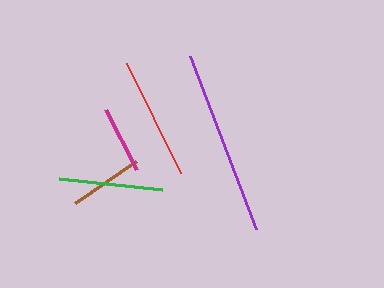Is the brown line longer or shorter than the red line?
The red line is longer than the brown line.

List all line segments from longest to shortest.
From longest to shortest: purple, red, green, brown, magenta.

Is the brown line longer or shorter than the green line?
The green line is longer than the brown line.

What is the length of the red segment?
The red segment is approximately 122 pixels long.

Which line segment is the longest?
The purple line is the longest at approximately 185 pixels.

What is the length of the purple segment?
The purple segment is approximately 185 pixels long.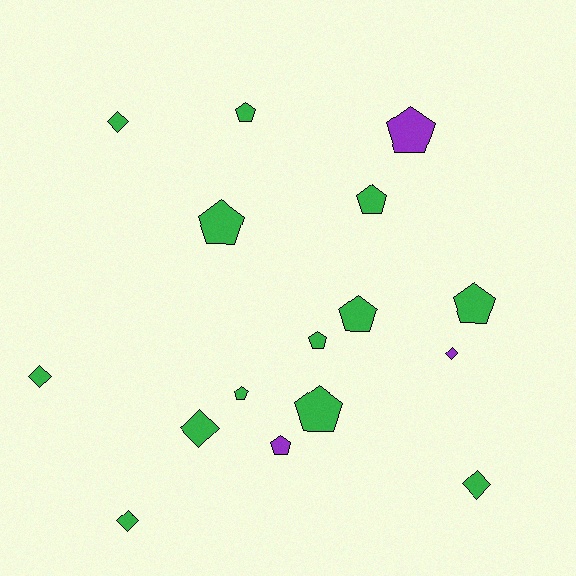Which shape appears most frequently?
Pentagon, with 10 objects.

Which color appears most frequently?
Green, with 13 objects.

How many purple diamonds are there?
There is 1 purple diamond.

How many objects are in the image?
There are 16 objects.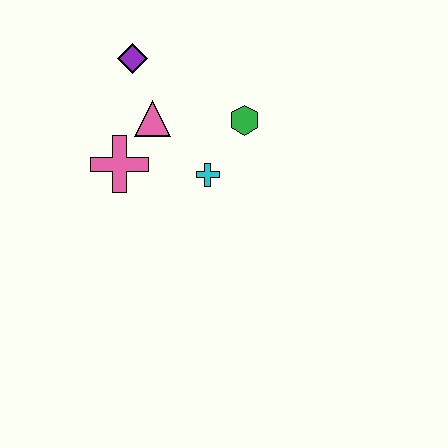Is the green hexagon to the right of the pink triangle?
Yes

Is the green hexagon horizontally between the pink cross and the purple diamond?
No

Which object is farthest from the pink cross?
The green hexagon is farthest from the pink cross.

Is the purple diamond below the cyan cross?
No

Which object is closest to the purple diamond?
The pink triangle is closest to the purple diamond.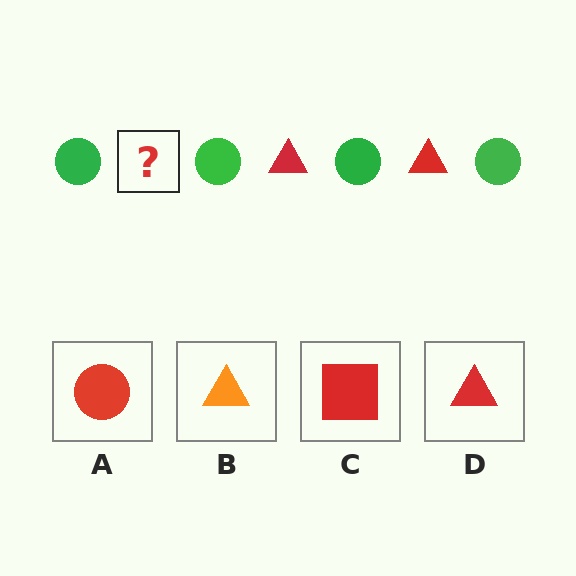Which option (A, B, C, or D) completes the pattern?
D.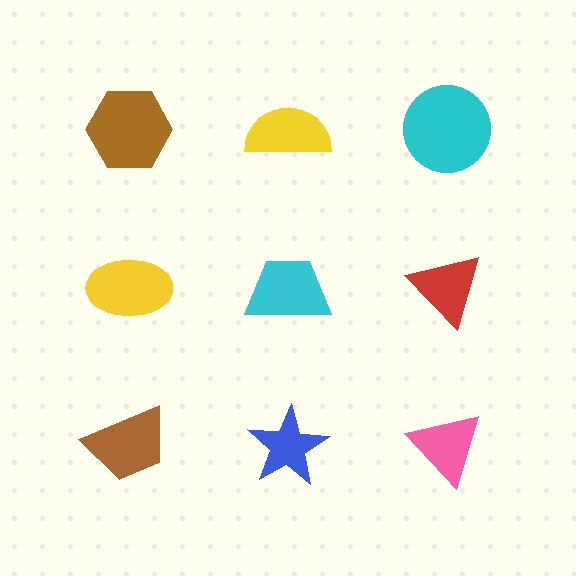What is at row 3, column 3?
A pink triangle.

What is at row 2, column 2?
A cyan trapezoid.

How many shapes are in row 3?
3 shapes.